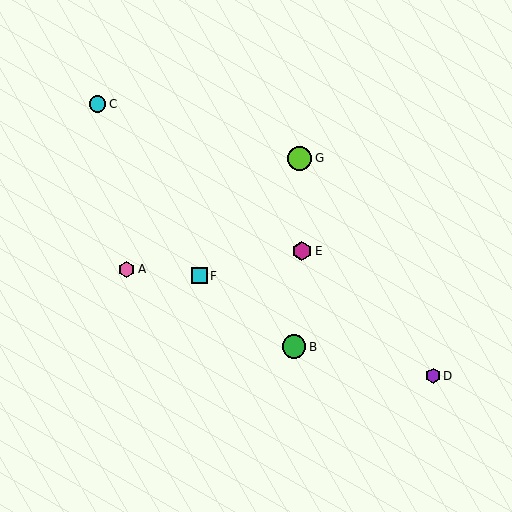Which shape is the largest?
The lime circle (labeled G) is the largest.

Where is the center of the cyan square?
The center of the cyan square is at (199, 276).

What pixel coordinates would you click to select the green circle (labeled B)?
Click at (294, 347) to select the green circle B.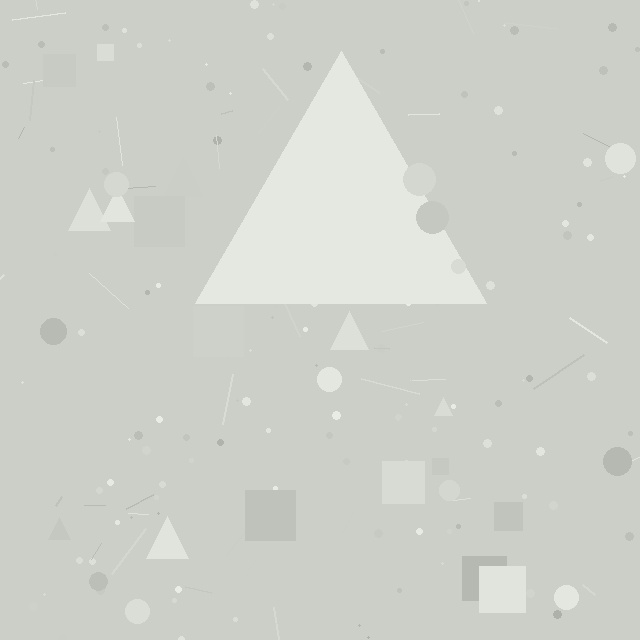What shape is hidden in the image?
A triangle is hidden in the image.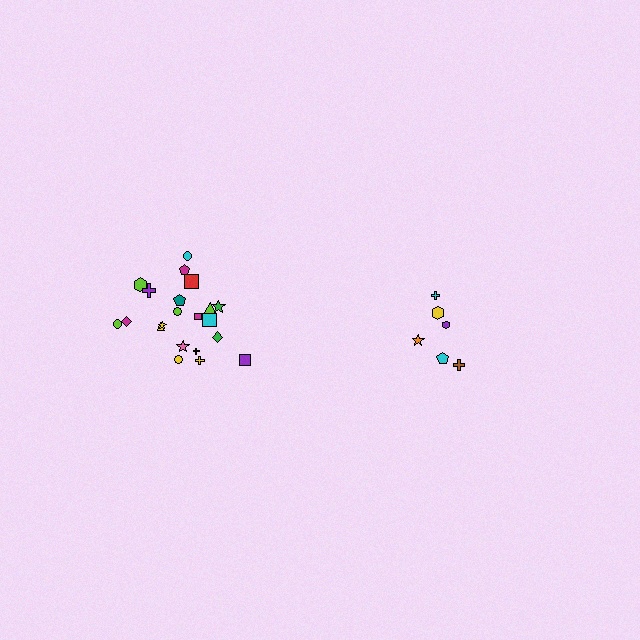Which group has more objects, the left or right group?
The left group.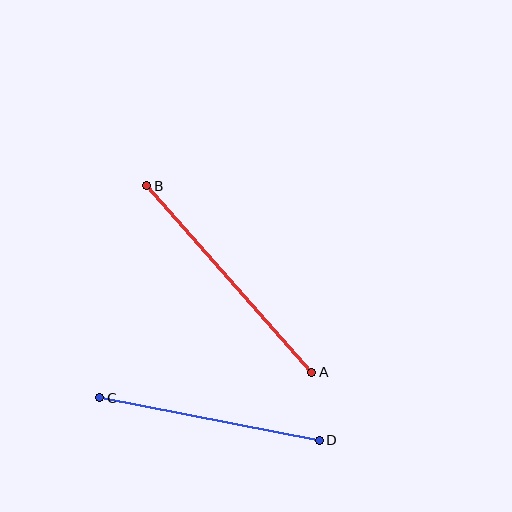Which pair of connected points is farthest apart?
Points A and B are farthest apart.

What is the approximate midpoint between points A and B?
The midpoint is at approximately (229, 279) pixels.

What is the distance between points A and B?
The distance is approximately 249 pixels.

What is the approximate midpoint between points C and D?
The midpoint is at approximately (209, 419) pixels.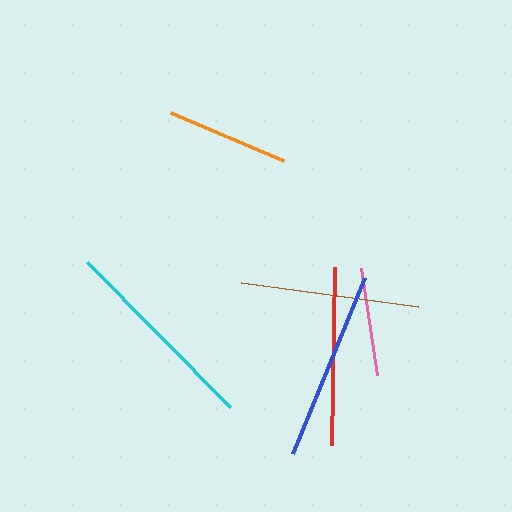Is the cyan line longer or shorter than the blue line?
The cyan line is longer than the blue line.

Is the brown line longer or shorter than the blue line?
The blue line is longer than the brown line.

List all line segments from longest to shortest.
From longest to shortest: cyan, blue, brown, red, orange, pink.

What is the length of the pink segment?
The pink segment is approximately 108 pixels long.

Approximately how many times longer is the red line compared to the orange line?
The red line is approximately 1.5 times the length of the orange line.